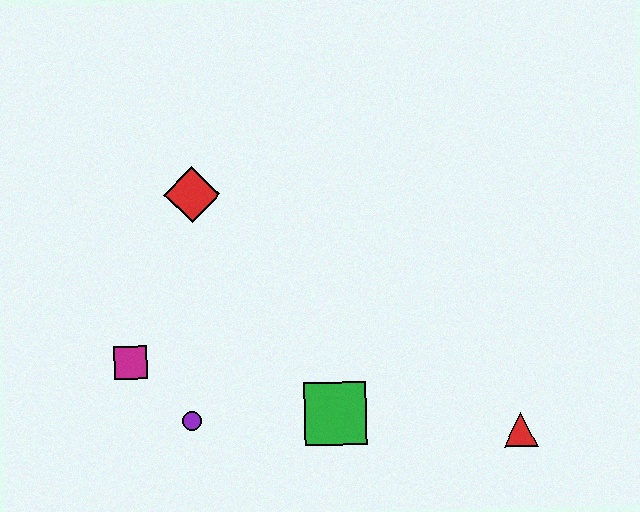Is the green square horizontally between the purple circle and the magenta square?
No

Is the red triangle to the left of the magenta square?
No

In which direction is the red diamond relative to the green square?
The red diamond is above the green square.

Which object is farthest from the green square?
The red diamond is farthest from the green square.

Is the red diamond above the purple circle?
Yes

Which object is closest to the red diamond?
The magenta square is closest to the red diamond.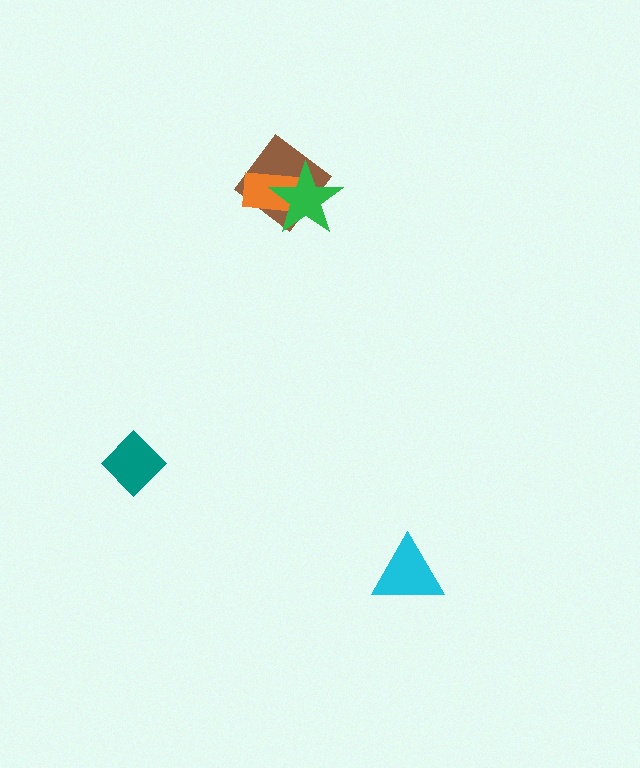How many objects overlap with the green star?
2 objects overlap with the green star.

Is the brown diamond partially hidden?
Yes, it is partially covered by another shape.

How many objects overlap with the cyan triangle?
0 objects overlap with the cyan triangle.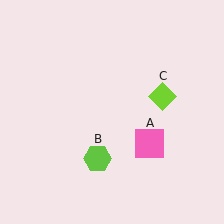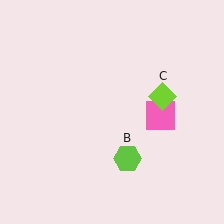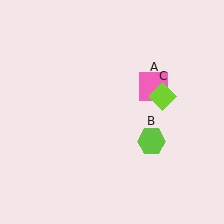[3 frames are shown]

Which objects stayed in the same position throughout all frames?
Lime diamond (object C) remained stationary.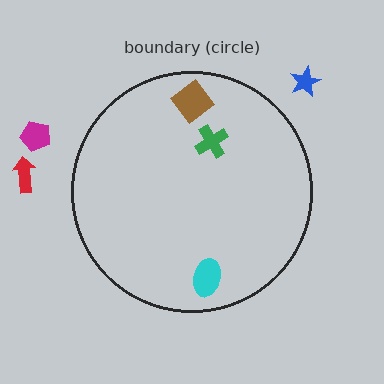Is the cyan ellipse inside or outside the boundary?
Inside.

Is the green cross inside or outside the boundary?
Inside.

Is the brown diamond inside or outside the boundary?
Inside.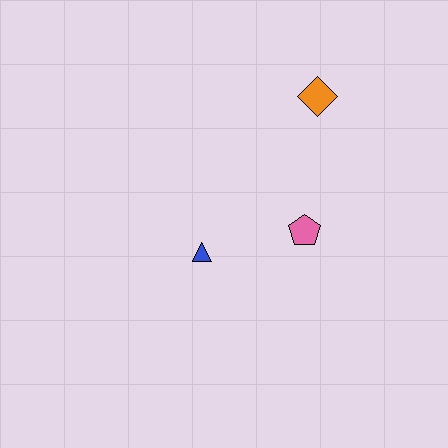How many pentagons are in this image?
There is 1 pentagon.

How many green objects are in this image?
There are no green objects.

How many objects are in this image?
There are 3 objects.